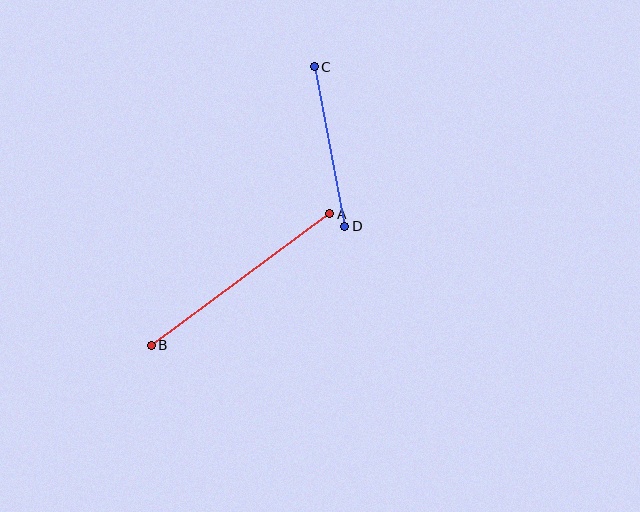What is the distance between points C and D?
The distance is approximately 162 pixels.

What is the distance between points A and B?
The distance is approximately 222 pixels.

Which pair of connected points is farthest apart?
Points A and B are farthest apart.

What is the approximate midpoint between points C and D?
The midpoint is at approximately (329, 147) pixels.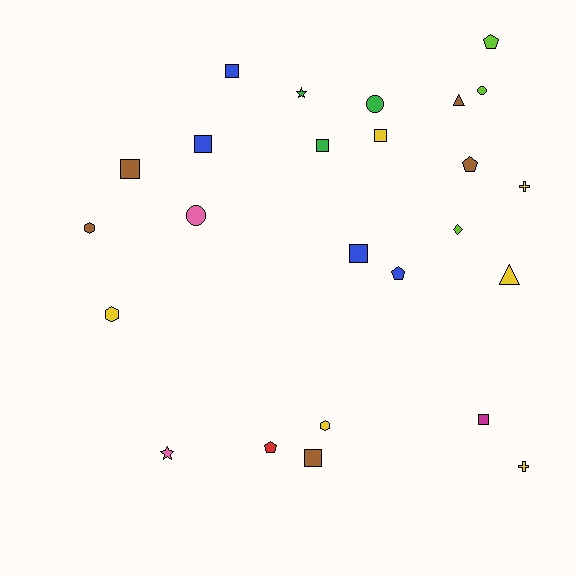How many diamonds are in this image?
There is 1 diamond.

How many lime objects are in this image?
There are 3 lime objects.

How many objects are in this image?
There are 25 objects.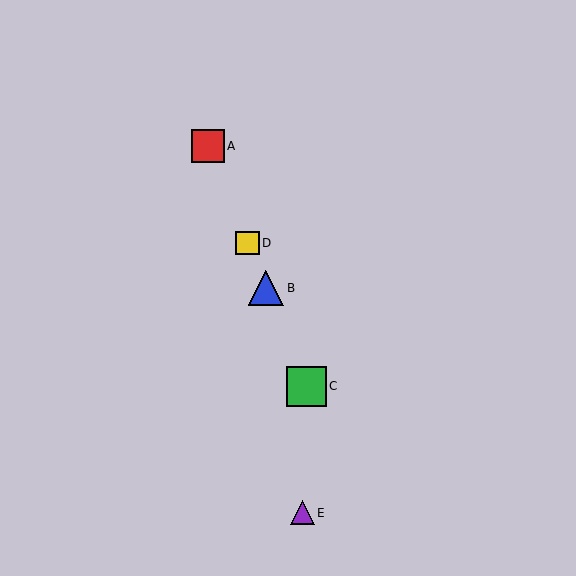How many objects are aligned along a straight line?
4 objects (A, B, C, D) are aligned along a straight line.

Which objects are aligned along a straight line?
Objects A, B, C, D are aligned along a straight line.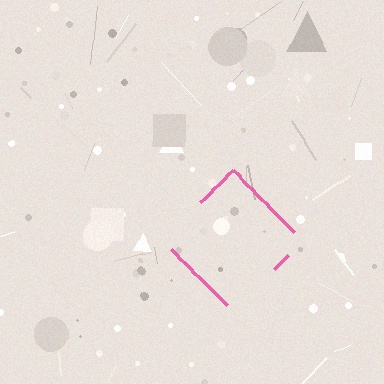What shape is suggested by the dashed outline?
The dashed outline suggests a diamond.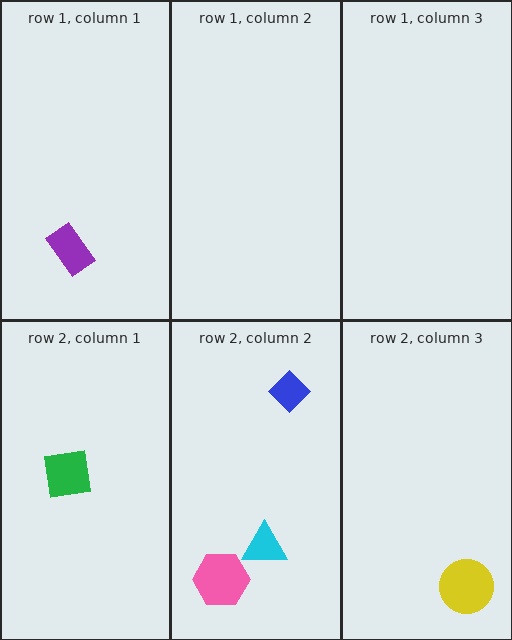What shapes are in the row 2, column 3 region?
The yellow circle.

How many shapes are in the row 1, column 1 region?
1.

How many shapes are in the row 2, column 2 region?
3.